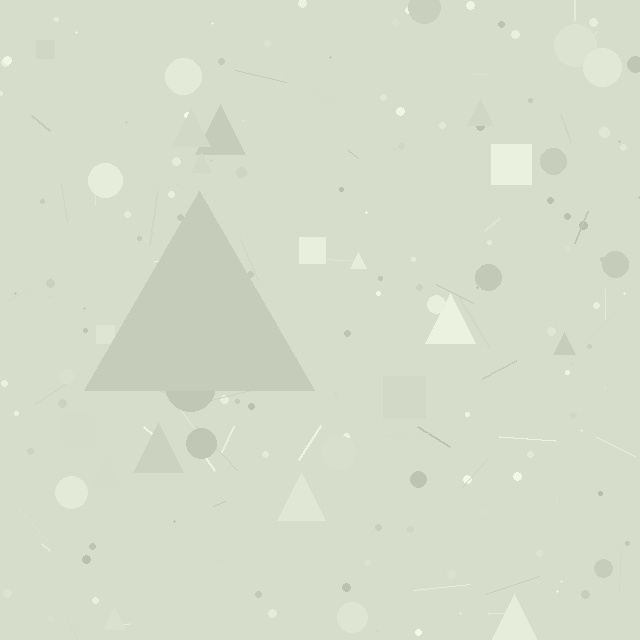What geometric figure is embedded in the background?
A triangle is embedded in the background.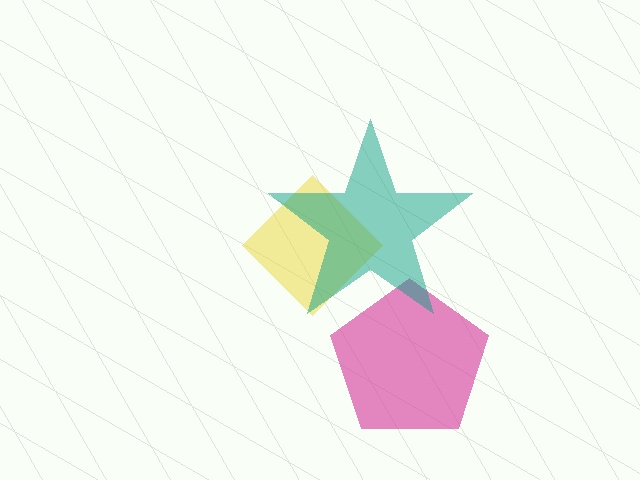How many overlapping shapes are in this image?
There are 3 overlapping shapes in the image.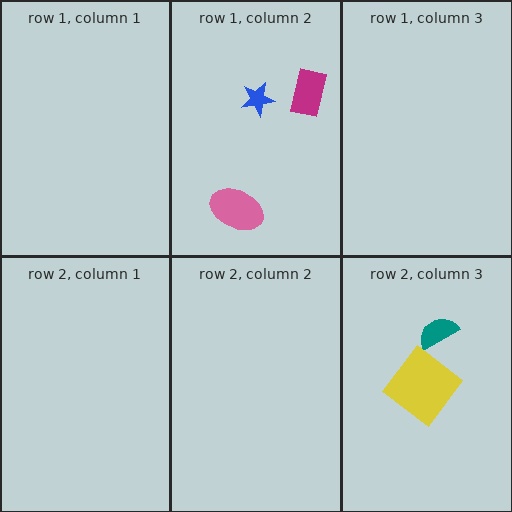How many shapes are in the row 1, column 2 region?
3.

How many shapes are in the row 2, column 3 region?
2.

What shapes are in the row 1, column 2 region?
The blue star, the pink ellipse, the magenta rectangle.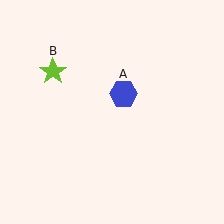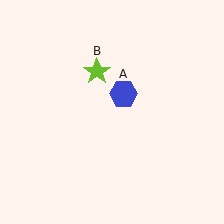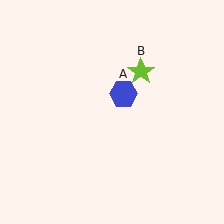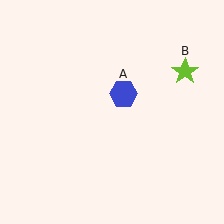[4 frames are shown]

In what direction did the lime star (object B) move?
The lime star (object B) moved right.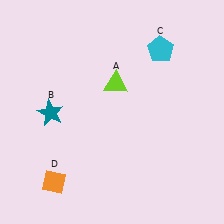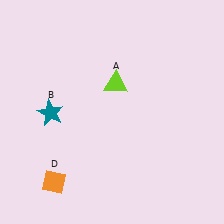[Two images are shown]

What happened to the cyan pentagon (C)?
The cyan pentagon (C) was removed in Image 2. It was in the top-right area of Image 1.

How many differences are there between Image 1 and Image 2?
There is 1 difference between the two images.